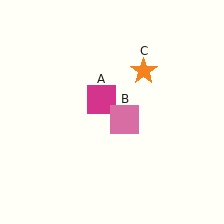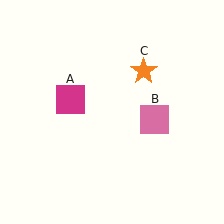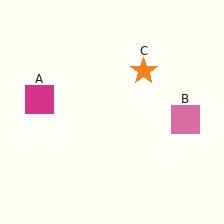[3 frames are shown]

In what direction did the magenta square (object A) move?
The magenta square (object A) moved left.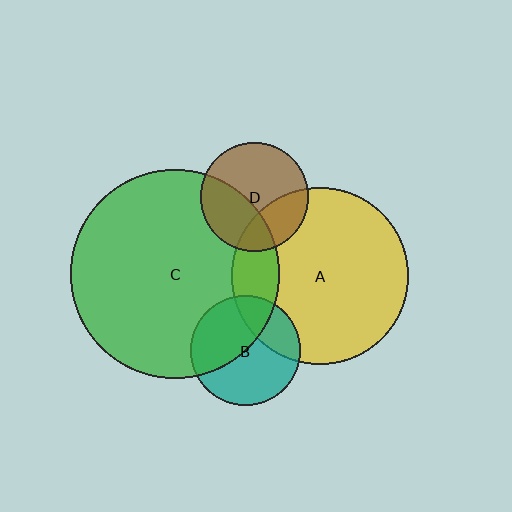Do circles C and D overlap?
Yes.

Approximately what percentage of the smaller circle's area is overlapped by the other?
Approximately 40%.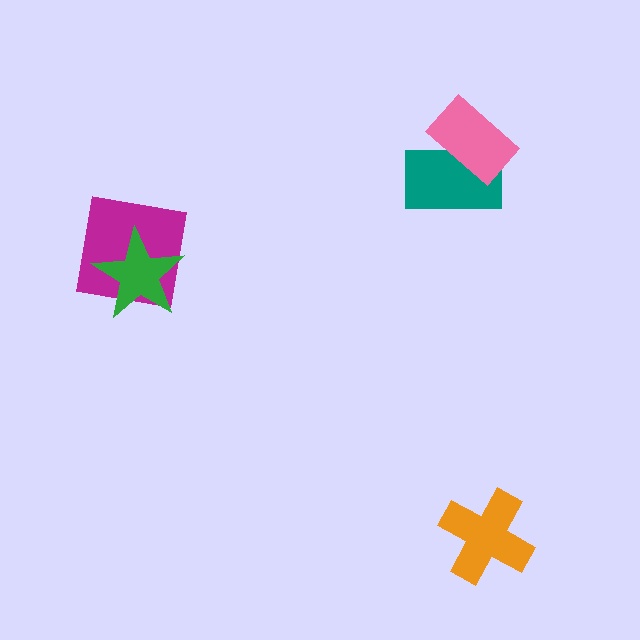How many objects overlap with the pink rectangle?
1 object overlaps with the pink rectangle.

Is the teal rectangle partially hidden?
Yes, it is partially covered by another shape.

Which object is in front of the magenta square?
The green star is in front of the magenta square.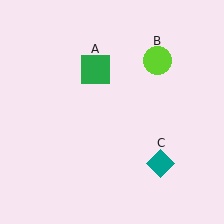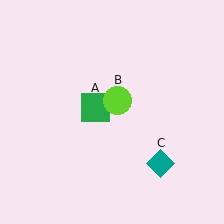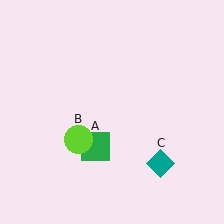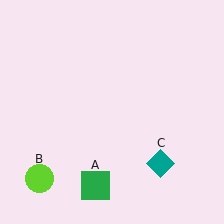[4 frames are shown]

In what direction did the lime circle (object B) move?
The lime circle (object B) moved down and to the left.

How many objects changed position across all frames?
2 objects changed position: green square (object A), lime circle (object B).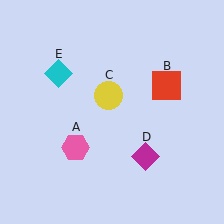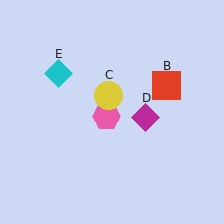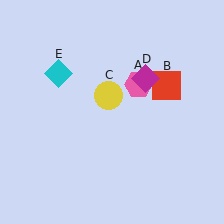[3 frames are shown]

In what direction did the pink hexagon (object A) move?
The pink hexagon (object A) moved up and to the right.